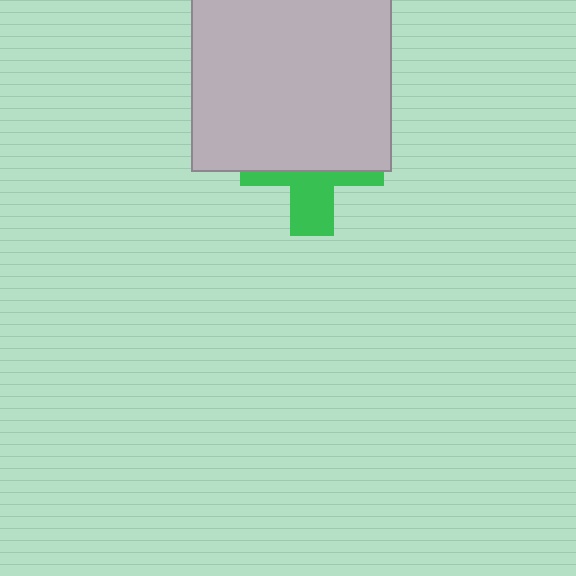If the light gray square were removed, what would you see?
You would see the complete green cross.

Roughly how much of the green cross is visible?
A small part of it is visible (roughly 39%).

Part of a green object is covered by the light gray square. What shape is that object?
It is a cross.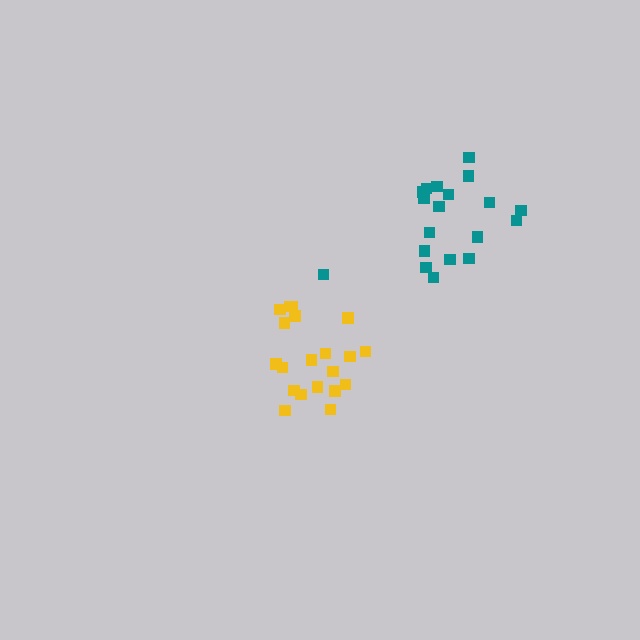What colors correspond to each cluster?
The clusters are colored: teal, yellow.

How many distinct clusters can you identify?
There are 2 distinct clusters.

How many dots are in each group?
Group 1: 19 dots, Group 2: 20 dots (39 total).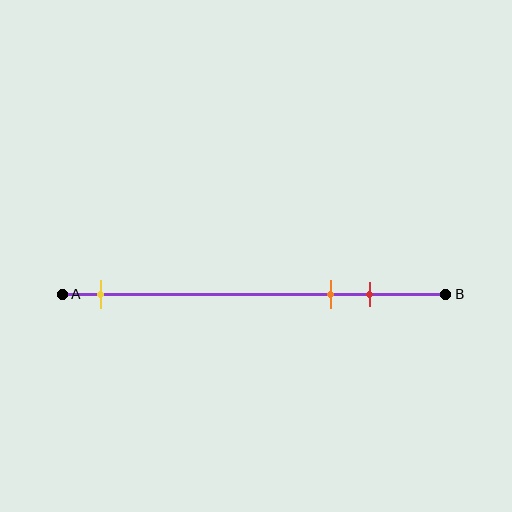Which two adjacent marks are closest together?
The orange and red marks are the closest adjacent pair.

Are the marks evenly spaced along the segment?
No, the marks are not evenly spaced.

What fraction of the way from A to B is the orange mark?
The orange mark is approximately 70% (0.7) of the way from A to B.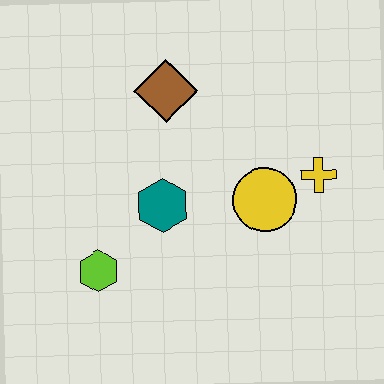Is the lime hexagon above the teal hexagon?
No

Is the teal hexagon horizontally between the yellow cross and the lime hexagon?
Yes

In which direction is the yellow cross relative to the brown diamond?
The yellow cross is to the right of the brown diamond.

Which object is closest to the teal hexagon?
The lime hexagon is closest to the teal hexagon.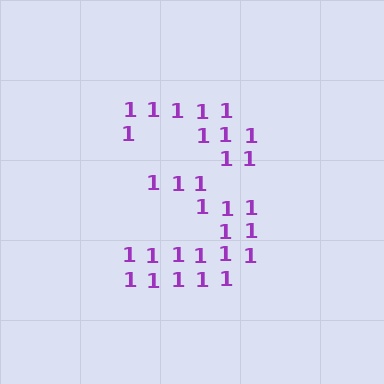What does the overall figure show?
The overall figure shows the digit 3.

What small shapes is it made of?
It is made of small digit 1's.